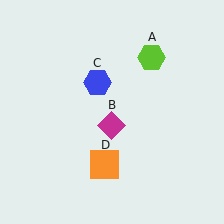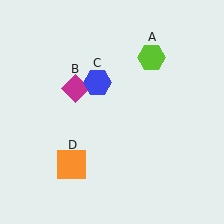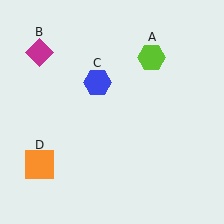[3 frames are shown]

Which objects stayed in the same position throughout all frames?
Lime hexagon (object A) and blue hexagon (object C) remained stationary.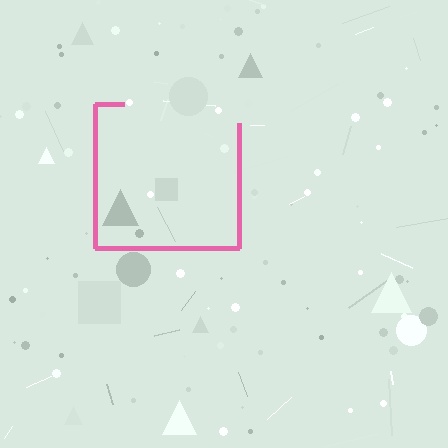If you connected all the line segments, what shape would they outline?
They would outline a square.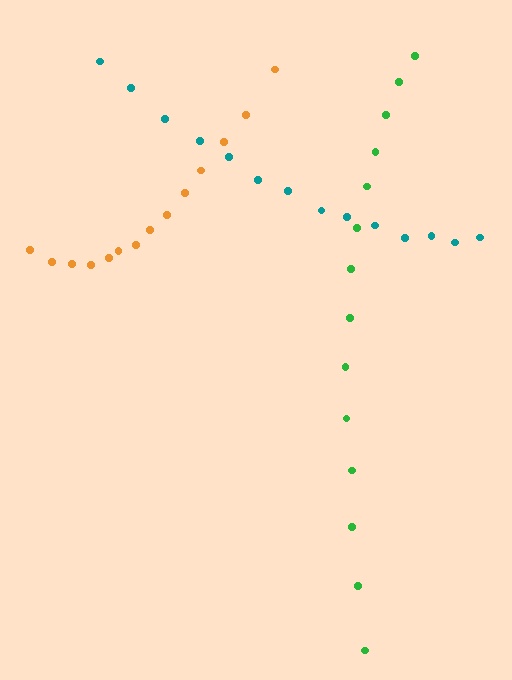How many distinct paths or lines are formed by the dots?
There are 3 distinct paths.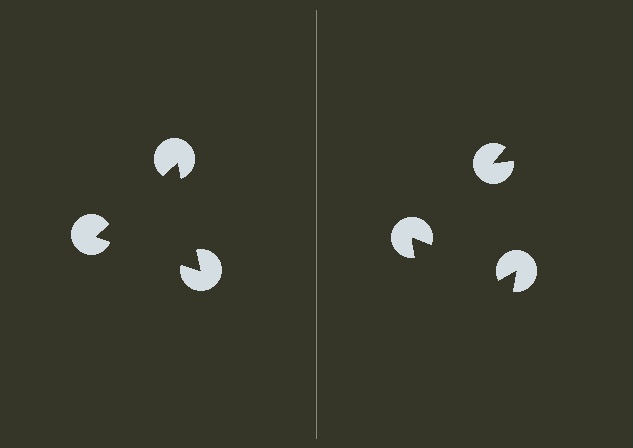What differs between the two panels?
The pac-man discs are positioned identically on both sides; only the wedge orientations differ. On the left they align to a triangle; on the right they are misaligned.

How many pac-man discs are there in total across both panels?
6 — 3 on each side.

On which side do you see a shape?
An illusory triangle appears on the left side. On the right side the wedge cuts are rotated, so no coherent shape forms.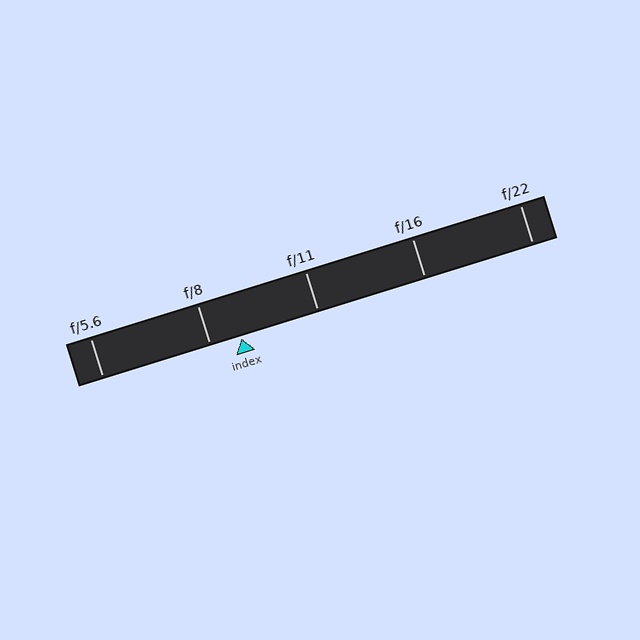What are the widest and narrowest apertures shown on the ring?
The widest aperture shown is f/5.6 and the narrowest is f/22.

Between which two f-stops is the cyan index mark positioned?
The index mark is between f/8 and f/11.